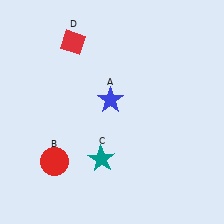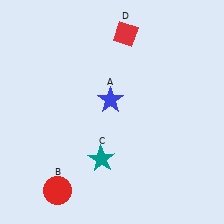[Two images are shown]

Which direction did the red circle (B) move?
The red circle (B) moved down.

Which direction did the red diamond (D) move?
The red diamond (D) moved right.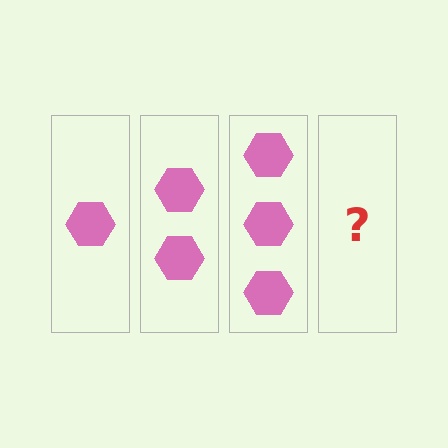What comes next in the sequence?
The next element should be 4 hexagons.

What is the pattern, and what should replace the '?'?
The pattern is that each step adds one more hexagon. The '?' should be 4 hexagons.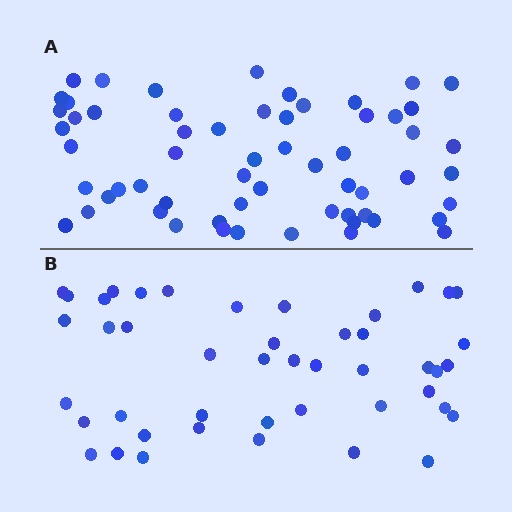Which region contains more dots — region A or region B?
Region A (the top region) has more dots.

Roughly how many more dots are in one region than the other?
Region A has approximately 15 more dots than region B.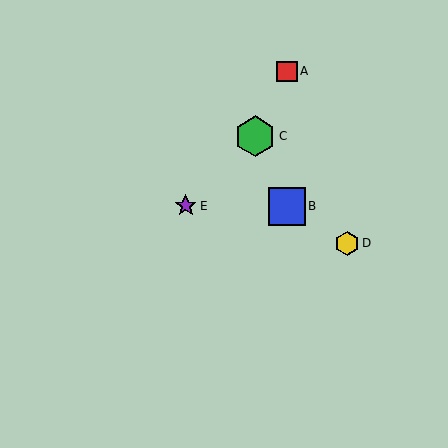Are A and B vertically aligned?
Yes, both are at x≈287.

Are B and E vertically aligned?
No, B is at x≈287 and E is at x≈186.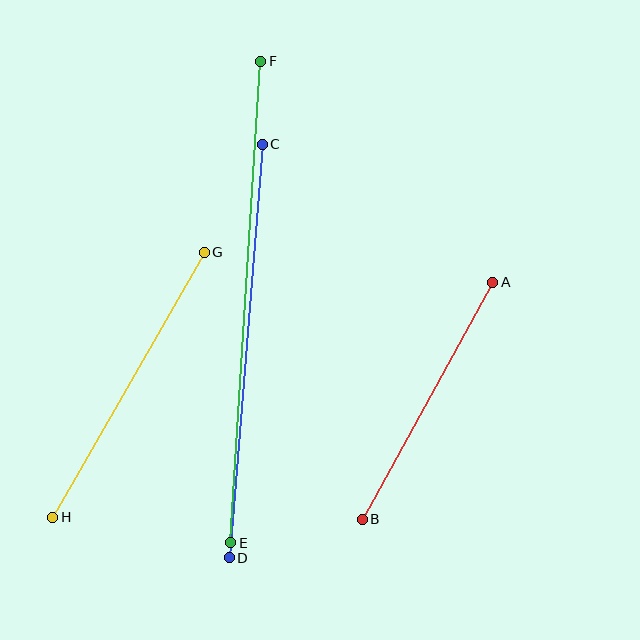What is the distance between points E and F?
The distance is approximately 483 pixels.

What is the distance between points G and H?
The distance is approximately 305 pixels.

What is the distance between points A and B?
The distance is approximately 271 pixels.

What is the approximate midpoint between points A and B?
The midpoint is at approximately (428, 401) pixels.